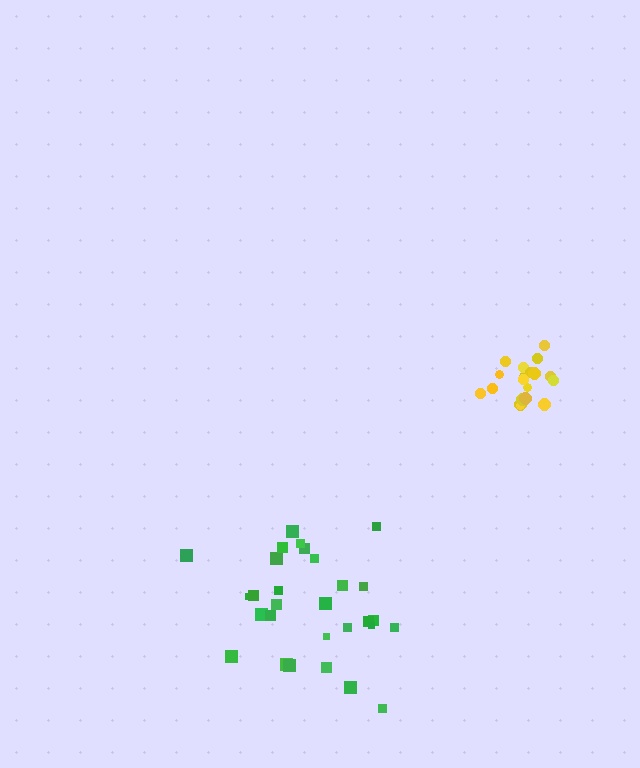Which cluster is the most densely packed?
Yellow.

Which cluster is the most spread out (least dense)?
Green.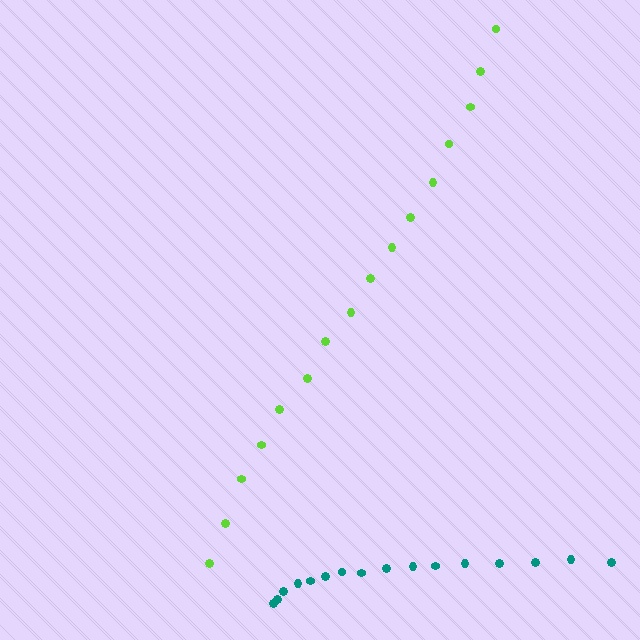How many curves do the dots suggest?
There are 2 distinct paths.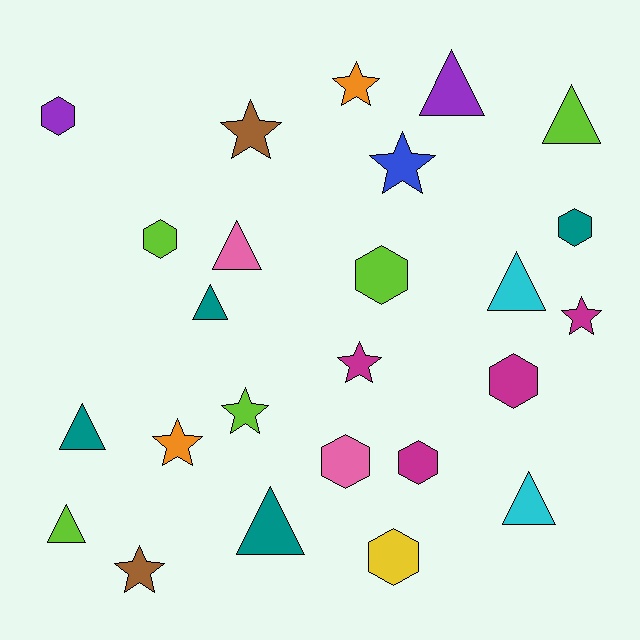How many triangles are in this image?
There are 9 triangles.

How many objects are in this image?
There are 25 objects.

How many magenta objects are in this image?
There are 4 magenta objects.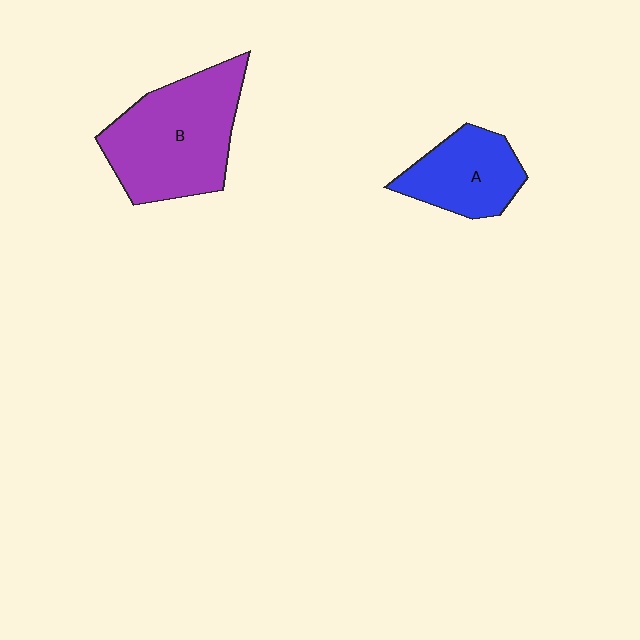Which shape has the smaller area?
Shape A (blue).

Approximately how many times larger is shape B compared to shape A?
Approximately 1.7 times.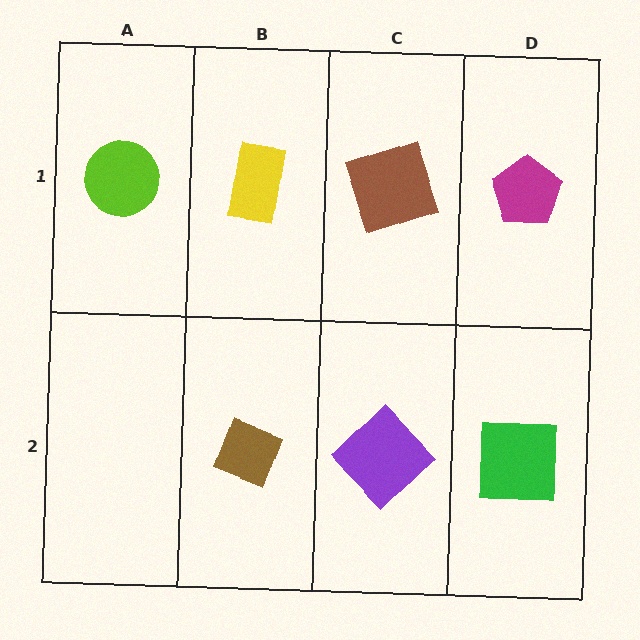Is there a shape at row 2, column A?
No, that cell is empty.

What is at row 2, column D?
A green square.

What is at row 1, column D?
A magenta pentagon.